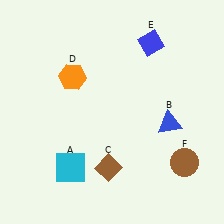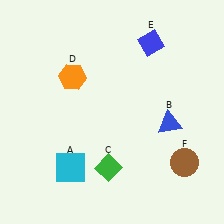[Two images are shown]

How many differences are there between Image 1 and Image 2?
There is 1 difference between the two images.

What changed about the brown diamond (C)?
In Image 1, C is brown. In Image 2, it changed to green.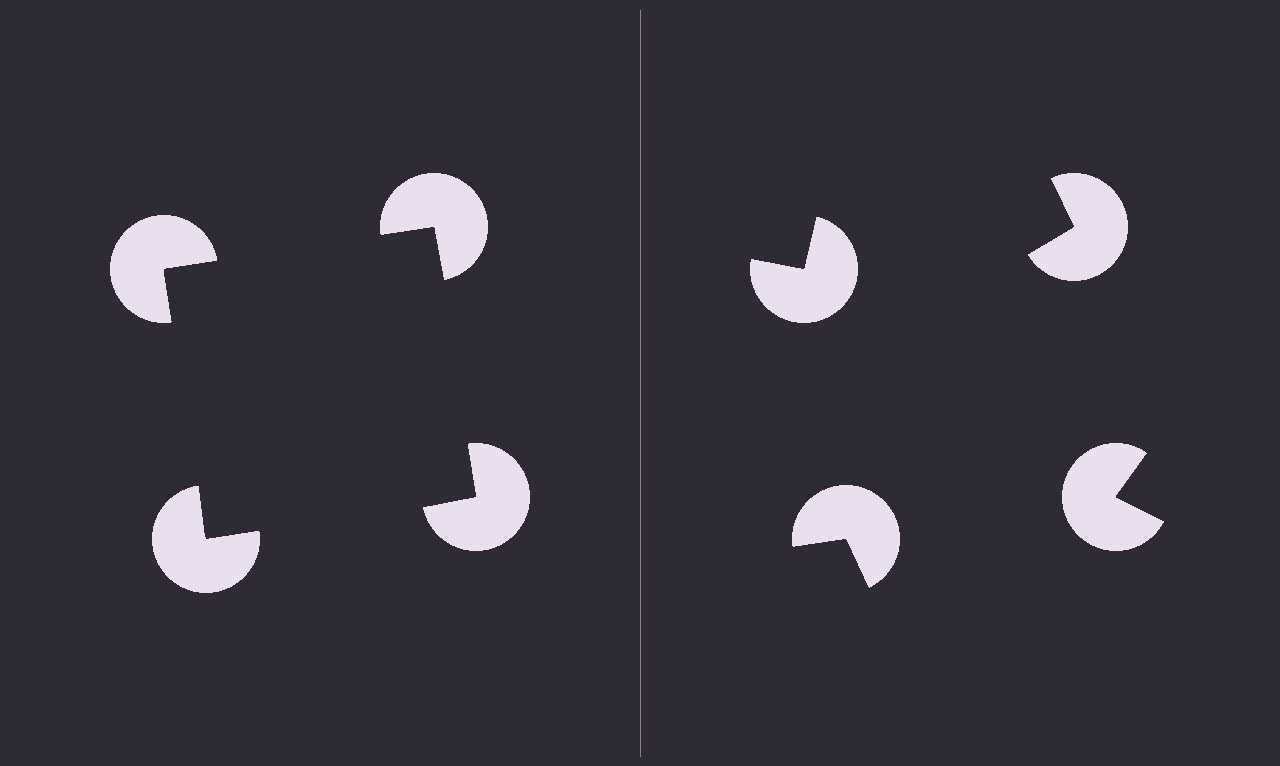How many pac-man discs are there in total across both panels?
8 — 4 on each side.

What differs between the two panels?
The pac-man discs are positioned identically on both sides; only the wedge orientations differ. On the left they align to a square; on the right they are misaligned.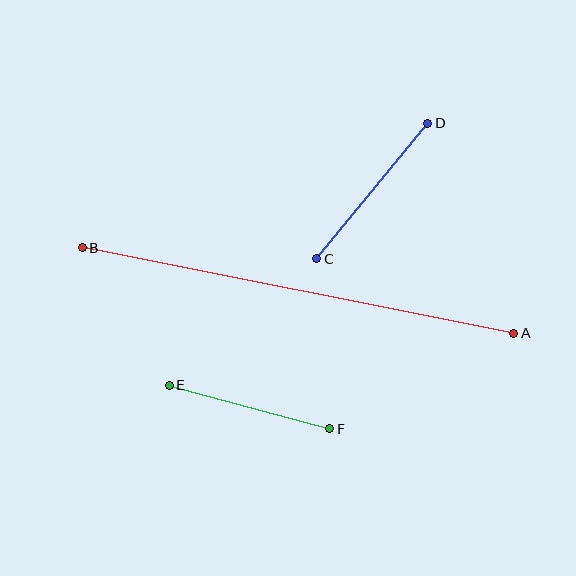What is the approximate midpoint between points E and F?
The midpoint is at approximately (250, 407) pixels.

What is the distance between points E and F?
The distance is approximately 167 pixels.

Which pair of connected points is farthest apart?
Points A and B are farthest apart.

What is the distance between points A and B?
The distance is approximately 440 pixels.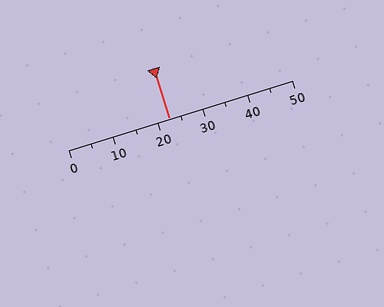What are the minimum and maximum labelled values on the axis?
The axis runs from 0 to 50.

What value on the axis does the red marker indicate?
The marker indicates approximately 22.5.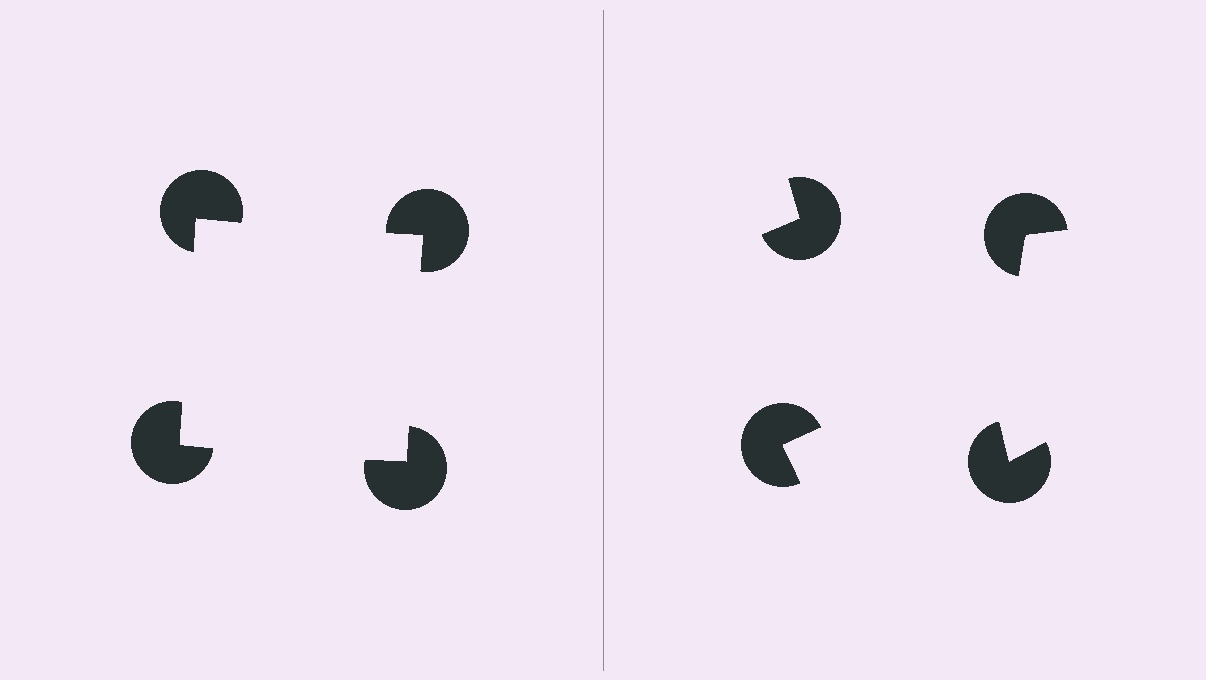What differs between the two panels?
The pac-man discs are positioned identically on both sides; only the wedge orientations differ. On the left they align to a square; on the right they are misaligned.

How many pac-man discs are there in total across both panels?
8 — 4 on each side.